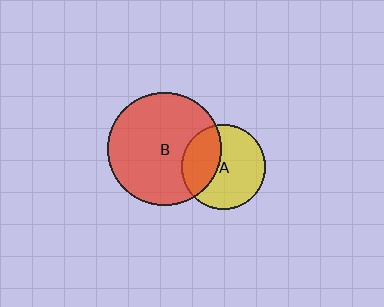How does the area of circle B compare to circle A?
Approximately 1.8 times.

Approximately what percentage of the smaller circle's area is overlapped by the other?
Approximately 35%.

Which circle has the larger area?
Circle B (red).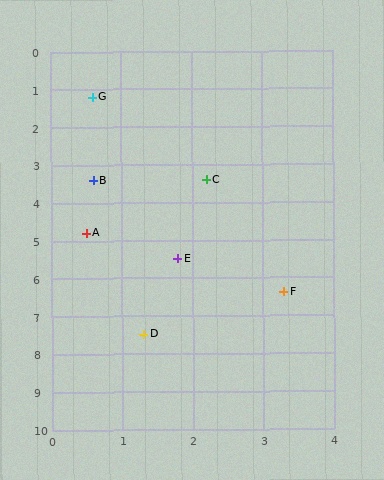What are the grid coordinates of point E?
Point E is at approximately (1.8, 5.5).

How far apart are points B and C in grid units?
Points B and C are about 1.6 grid units apart.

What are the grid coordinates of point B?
Point B is at approximately (0.6, 3.4).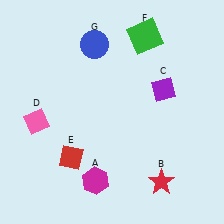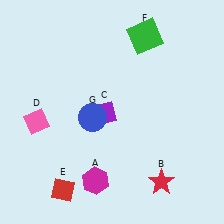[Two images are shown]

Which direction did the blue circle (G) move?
The blue circle (G) moved down.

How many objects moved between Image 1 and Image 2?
3 objects moved between the two images.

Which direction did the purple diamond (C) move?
The purple diamond (C) moved left.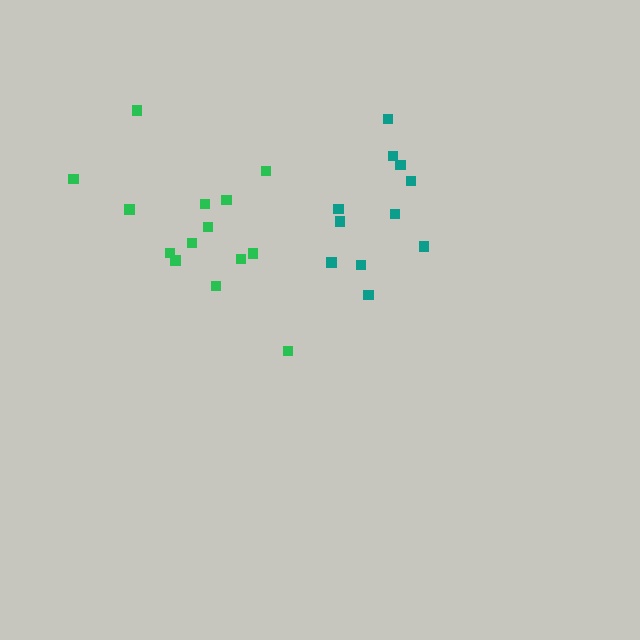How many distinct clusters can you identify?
There are 2 distinct clusters.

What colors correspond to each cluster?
The clusters are colored: teal, green.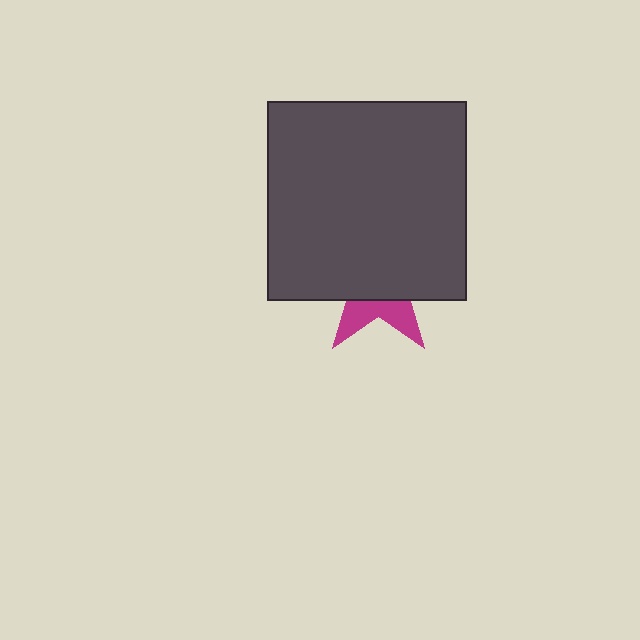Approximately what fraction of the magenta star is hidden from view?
Roughly 70% of the magenta star is hidden behind the dark gray square.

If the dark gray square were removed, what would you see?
You would see the complete magenta star.